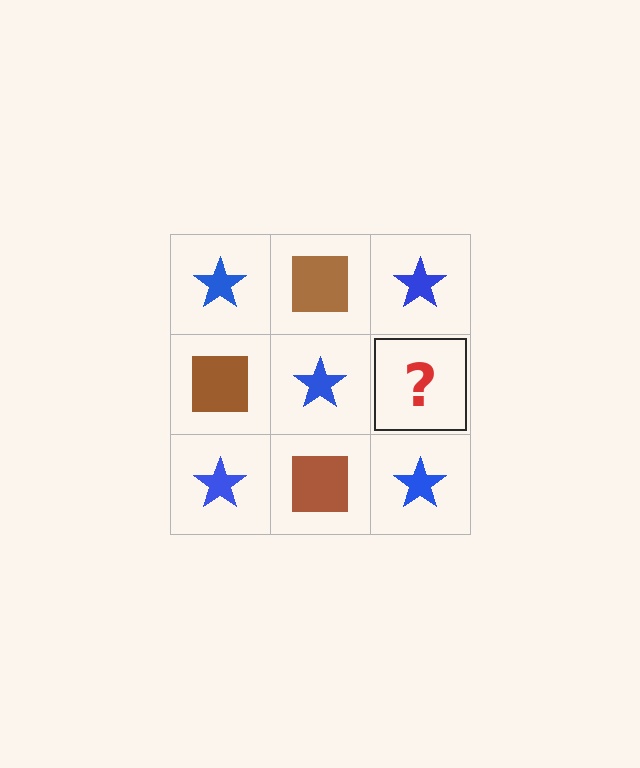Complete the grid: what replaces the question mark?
The question mark should be replaced with a brown square.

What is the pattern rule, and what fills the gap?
The rule is that it alternates blue star and brown square in a checkerboard pattern. The gap should be filled with a brown square.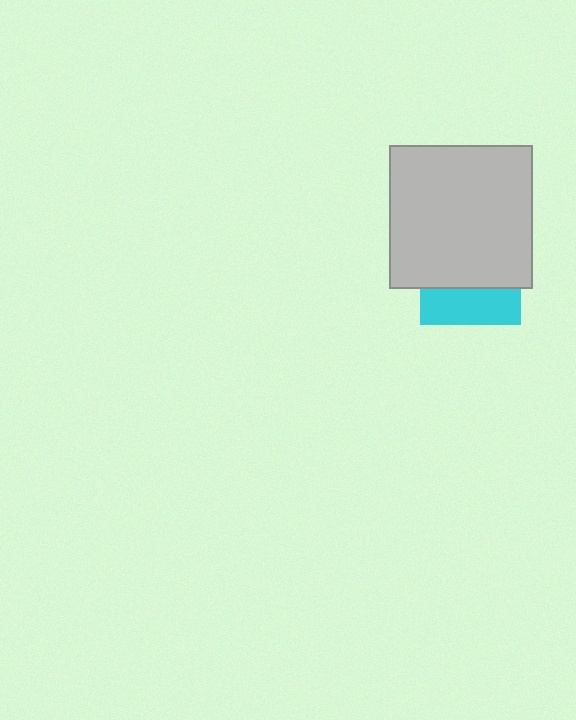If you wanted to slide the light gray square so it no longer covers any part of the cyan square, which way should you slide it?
Slide it up — that is the most direct way to separate the two shapes.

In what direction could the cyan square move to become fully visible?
The cyan square could move down. That would shift it out from behind the light gray square entirely.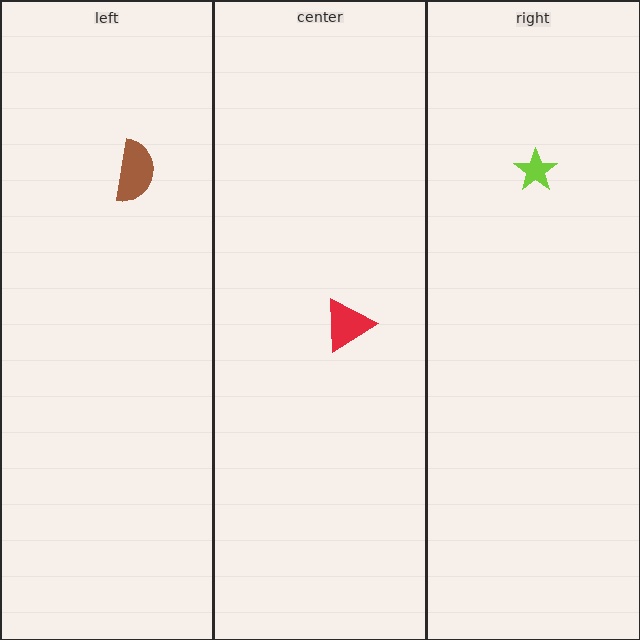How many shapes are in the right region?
1.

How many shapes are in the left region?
1.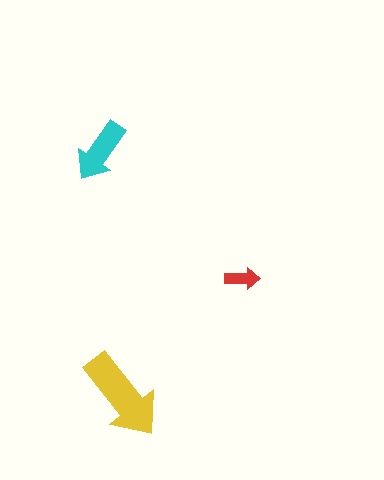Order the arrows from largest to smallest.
the yellow one, the cyan one, the red one.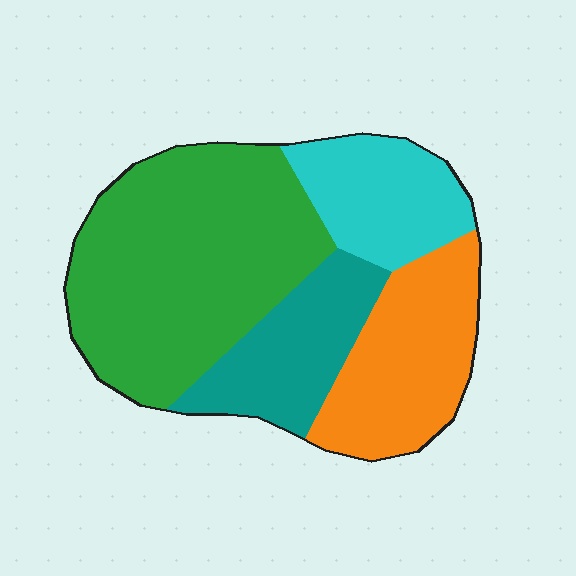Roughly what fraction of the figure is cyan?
Cyan covers around 15% of the figure.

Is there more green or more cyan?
Green.